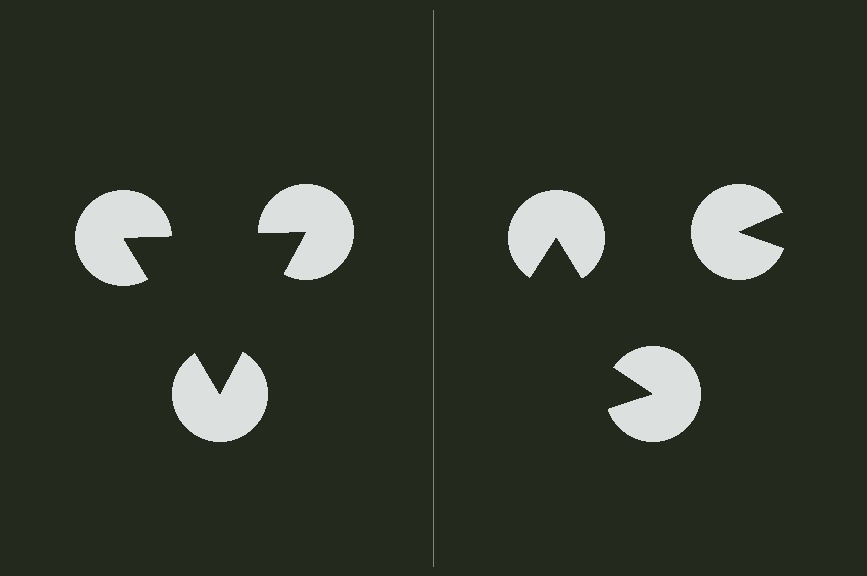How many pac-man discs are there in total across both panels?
6 — 3 on each side.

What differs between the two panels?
The pac-man discs are positioned identically on both sides; only the wedge orientations differ. On the left they align to a triangle; on the right they are misaligned.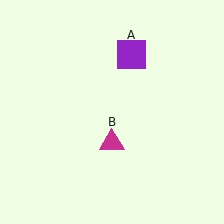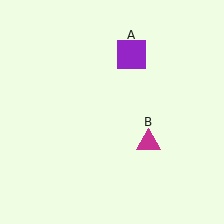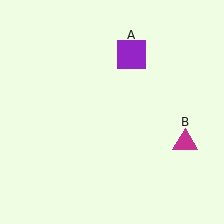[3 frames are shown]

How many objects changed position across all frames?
1 object changed position: magenta triangle (object B).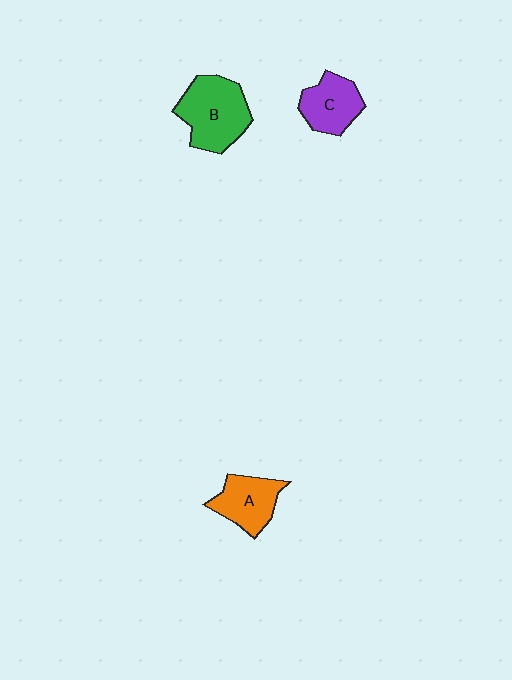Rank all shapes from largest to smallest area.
From largest to smallest: B (green), A (orange), C (purple).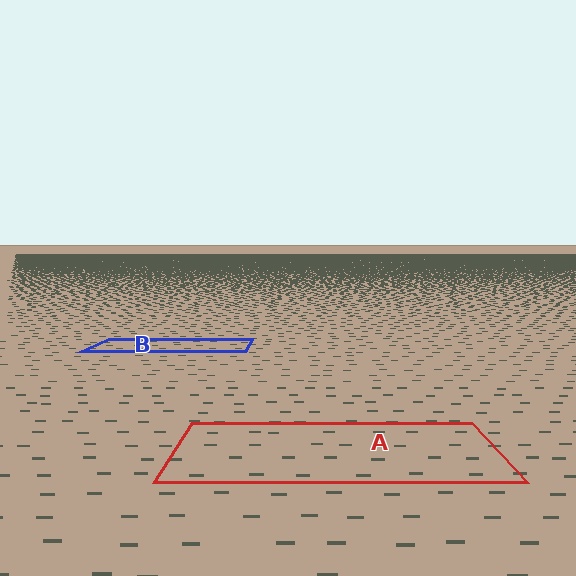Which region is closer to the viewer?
Region A is closer. The texture elements there are larger and more spread out.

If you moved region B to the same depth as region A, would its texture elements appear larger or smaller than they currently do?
They would appear larger. At a closer depth, the same texture elements are projected at a bigger on-screen size.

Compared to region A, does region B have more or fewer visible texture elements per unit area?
Region B has more texture elements per unit area — they are packed more densely because it is farther away.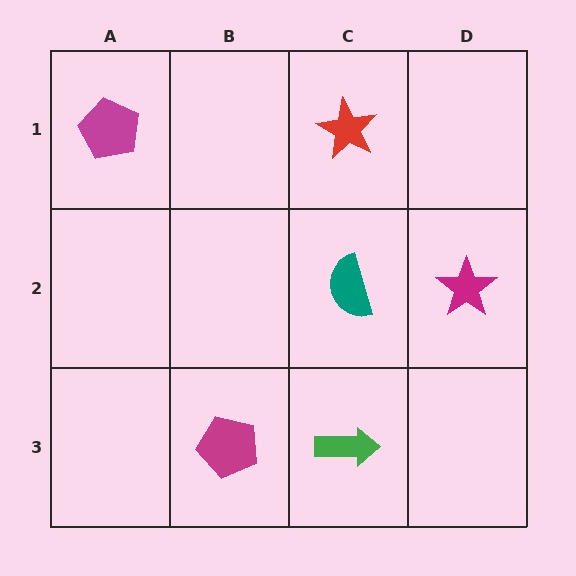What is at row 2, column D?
A magenta star.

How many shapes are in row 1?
2 shapes.